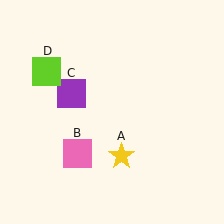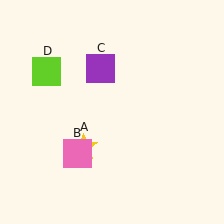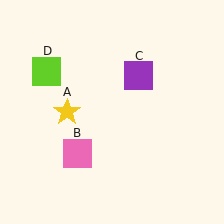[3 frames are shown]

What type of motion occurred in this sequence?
The yellow star (object A), purple square (object C) rotated clockwise around the center of the scene.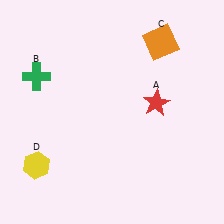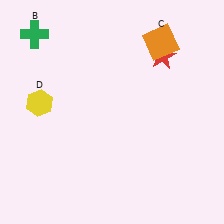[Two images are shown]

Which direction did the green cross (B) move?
The green cross (B) moved up.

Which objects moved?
The objects that moved are: the red star (A), the green cross (B), the yellow hexagon (D).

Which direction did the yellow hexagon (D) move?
The yellow hexagon (D) moved up.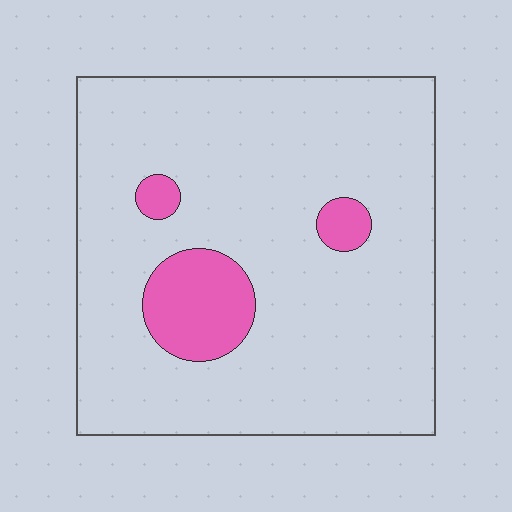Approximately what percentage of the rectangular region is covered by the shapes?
Approximately 10%.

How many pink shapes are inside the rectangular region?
3.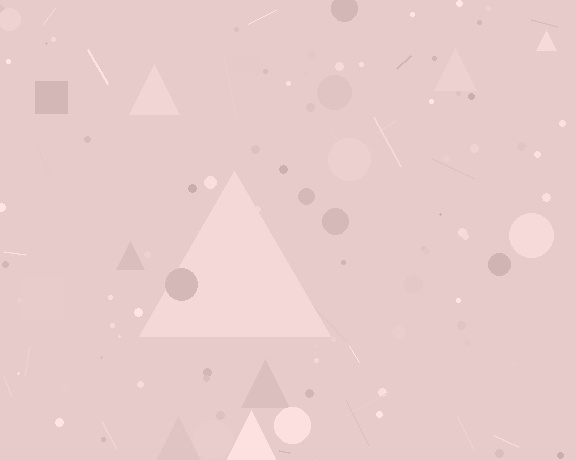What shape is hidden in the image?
A triangle is hidden in the image.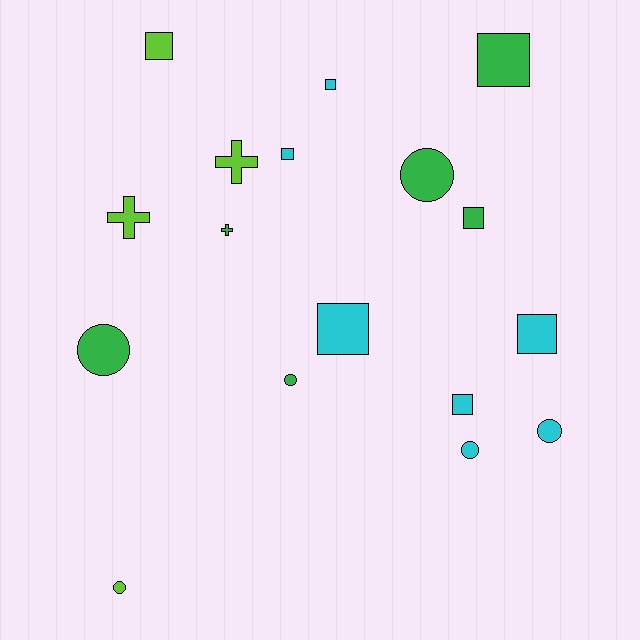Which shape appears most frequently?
Square, with 8 objects.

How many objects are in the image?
There are 17 objects.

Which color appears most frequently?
Cyan, with 7 objects.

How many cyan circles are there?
There are 2 cyan circles.